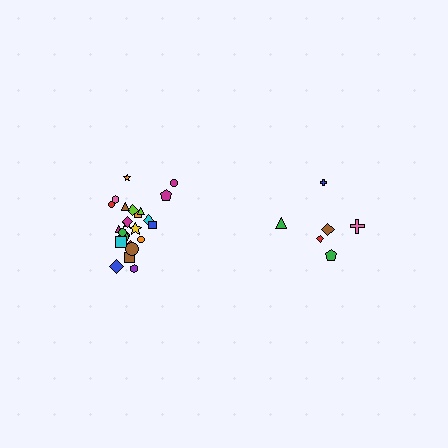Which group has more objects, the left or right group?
The left group.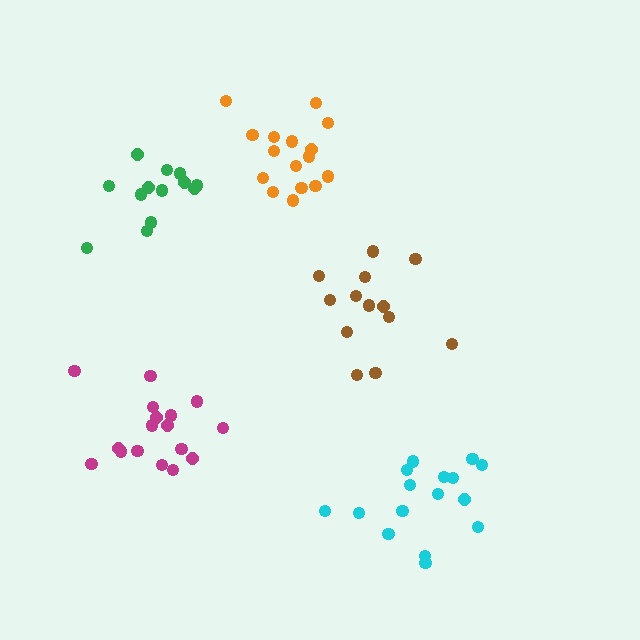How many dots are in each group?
Group 1: 13 dots, Group 2: 16 dots, Group 3: 13 dots, Group 4: 16 dots, Group 5: 17 dots (75 total).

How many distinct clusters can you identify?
There are 5 distinct clusters.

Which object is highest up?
The orange cluster is topmost.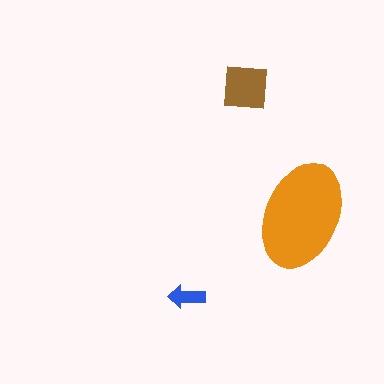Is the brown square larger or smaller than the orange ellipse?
Smaller.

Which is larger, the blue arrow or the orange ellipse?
The orange ellipse.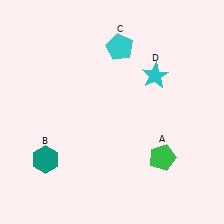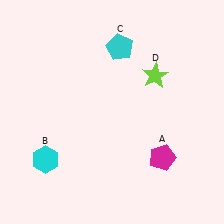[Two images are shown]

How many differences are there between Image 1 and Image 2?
There are 3 differences between the two images.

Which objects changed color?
A changed from green to magenta. B changed from teal to cyan. D changed from cyan to lime.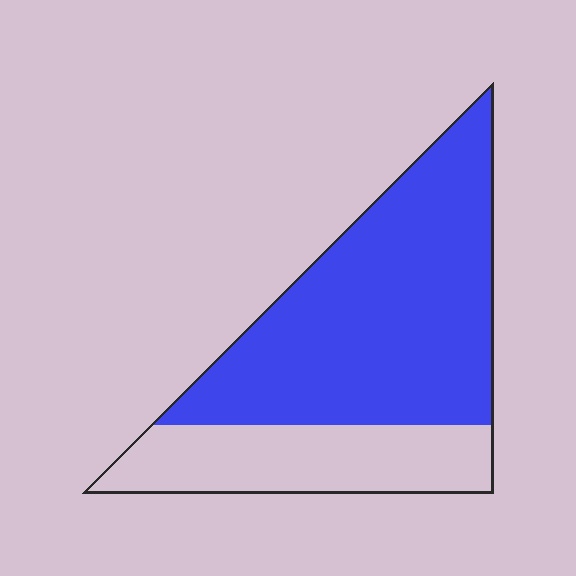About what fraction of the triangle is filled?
About two thirds (2/3).